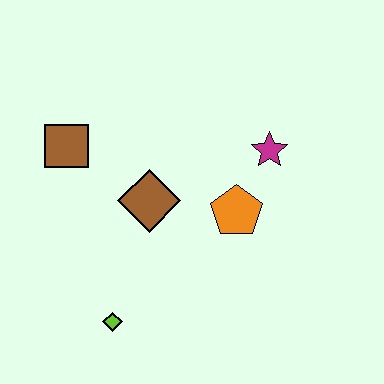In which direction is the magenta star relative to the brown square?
The magenta star is to the right of the brown square.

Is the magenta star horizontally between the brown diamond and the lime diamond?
No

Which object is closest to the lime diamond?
The brown diamond is closest to the lime diamond.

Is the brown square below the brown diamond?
No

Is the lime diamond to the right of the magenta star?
No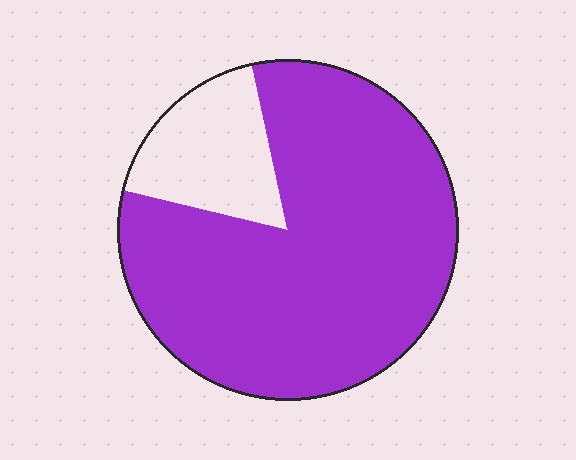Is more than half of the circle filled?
Yes.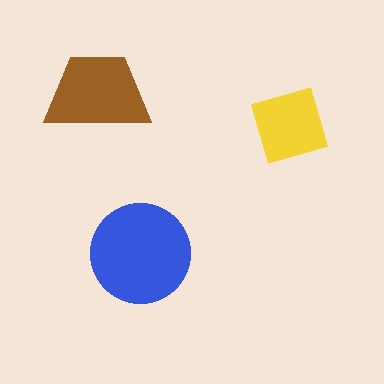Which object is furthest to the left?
The brown trapezoid is leftmost.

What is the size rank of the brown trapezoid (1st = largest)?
2nd.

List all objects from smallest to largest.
The yellow diamond, the brown trapezoid, the blue circle.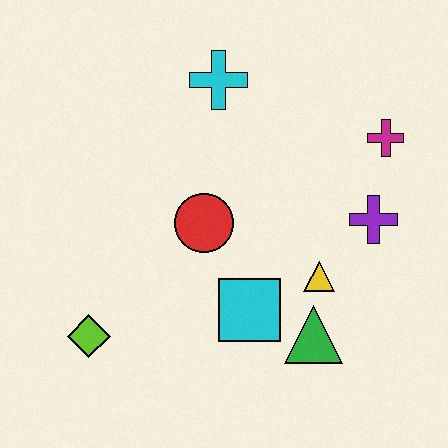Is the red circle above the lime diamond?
Yes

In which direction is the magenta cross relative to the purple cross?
The magenta cross is above the purple cross.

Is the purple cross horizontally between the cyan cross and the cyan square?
No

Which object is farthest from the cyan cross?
The lime diamond is farthest from the cyan cross.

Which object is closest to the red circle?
The cyan square is closest to the red circle.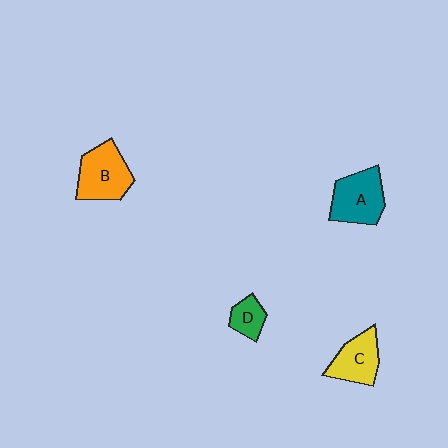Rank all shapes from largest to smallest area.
From largest to smallest: B (orange), A (teal), C (yellow), D (green).